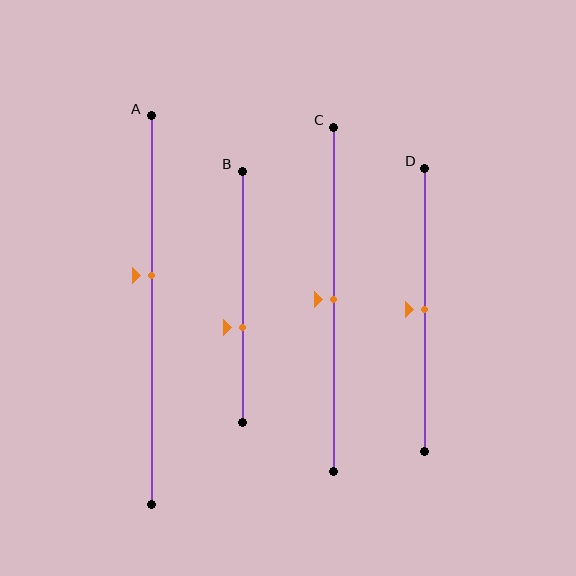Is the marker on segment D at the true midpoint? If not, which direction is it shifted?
Yes, the marker on segment D is at the true midpoint.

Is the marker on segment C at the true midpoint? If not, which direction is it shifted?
Yes, the marker on segment C is at the true midpoint.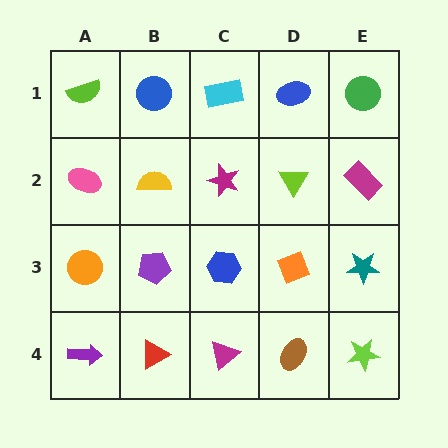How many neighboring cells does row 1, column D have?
3.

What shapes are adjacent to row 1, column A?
A pink ellipse (row 2, column A), a blue circle (row 1, column B).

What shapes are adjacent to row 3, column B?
A yellow semicircle (row 2, column B), a red triangle (row 4, column B), an orange circle (row 3, column A), a blue hexagon (row 3, column C).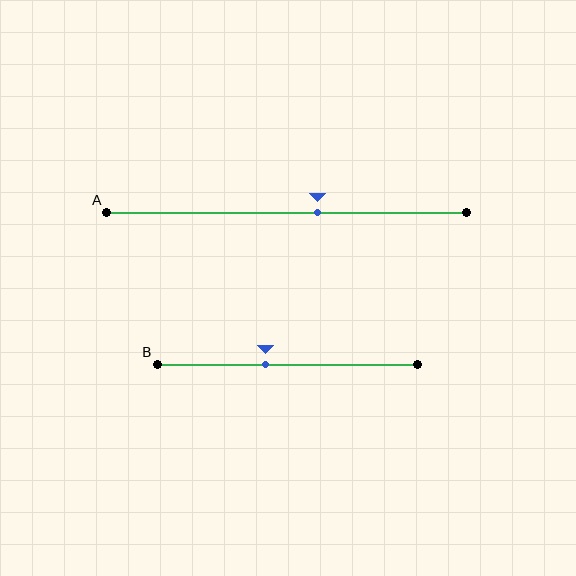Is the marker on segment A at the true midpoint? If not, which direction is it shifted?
No, the marker on segment A is shifted to the right by about 9% of the segment length.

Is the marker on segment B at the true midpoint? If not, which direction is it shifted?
No, the marker on segment B is shifted to the left by about 8% of the segment length.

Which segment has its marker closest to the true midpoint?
Segment B has its marker closest to the true midpoint.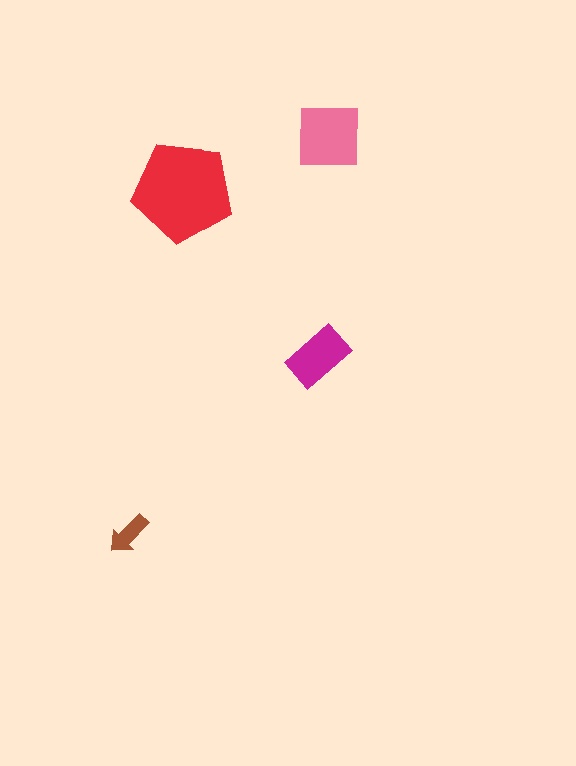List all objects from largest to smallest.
The red pentagon, the pink square, the magenta rectangle, the brown arrow.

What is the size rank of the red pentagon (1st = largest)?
1st.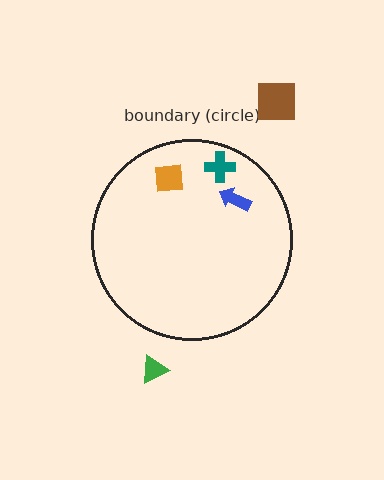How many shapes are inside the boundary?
3 inside, 2 outside.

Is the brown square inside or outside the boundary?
Outside.